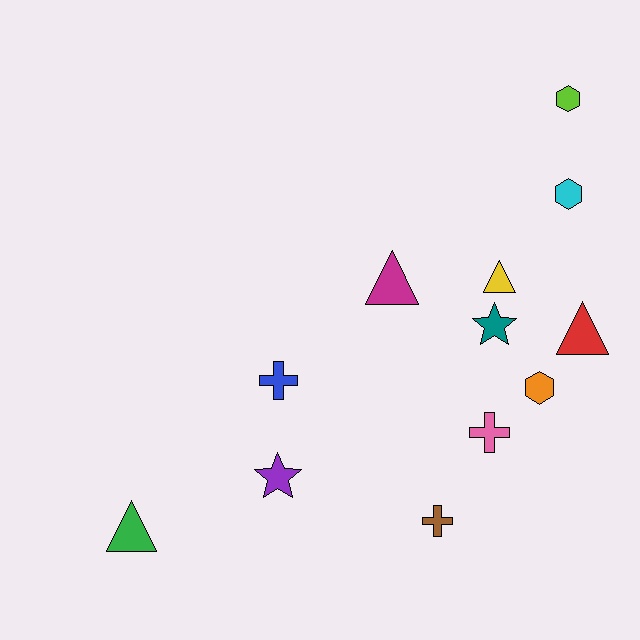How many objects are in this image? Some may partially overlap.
There are 12 objects.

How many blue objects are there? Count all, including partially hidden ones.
There is 1 blue object.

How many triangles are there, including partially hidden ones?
There are 4 triangles.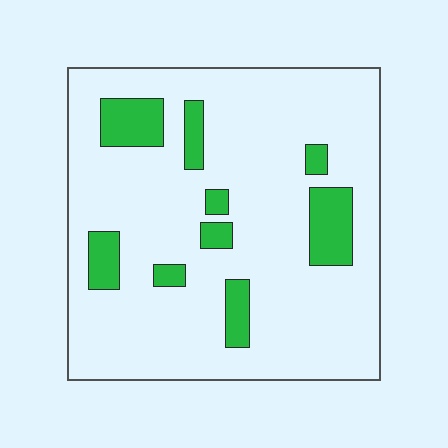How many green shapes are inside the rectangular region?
9.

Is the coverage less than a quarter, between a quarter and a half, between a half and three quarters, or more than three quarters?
Less than a quarter.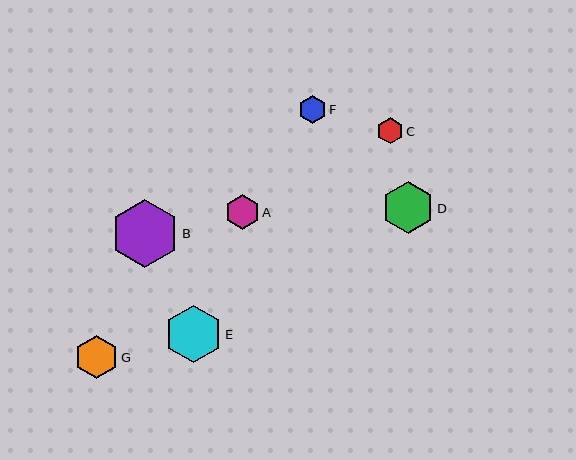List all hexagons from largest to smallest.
From largest to smallest: B, E, D, G, A, F, C.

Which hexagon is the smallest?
Hexagon C is the smallest with a size of approximately 26 pixels.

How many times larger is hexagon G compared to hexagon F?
Hexagon G is approximately 1.6 times the size of hexagon F.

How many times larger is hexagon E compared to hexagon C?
Hexagon E is approximately 2.2 times the size of hexagon C.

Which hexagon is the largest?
Hexagon B is the largest with a size of approximately 69 pixels.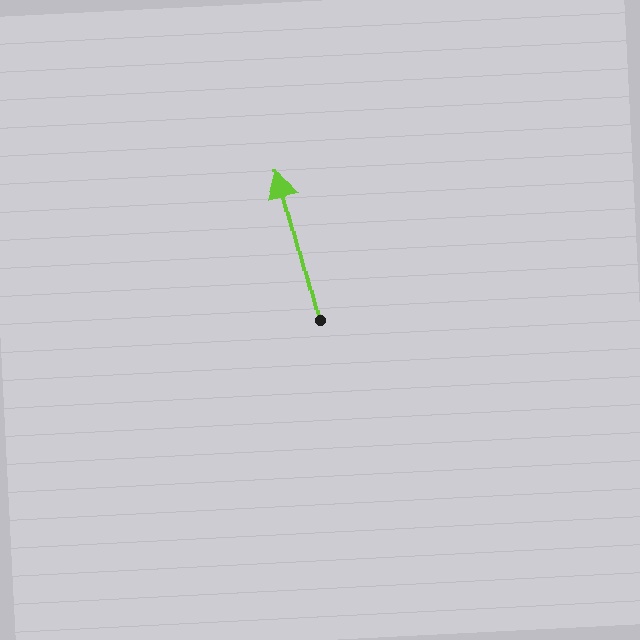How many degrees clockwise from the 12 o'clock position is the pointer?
Approximately 346 degrees.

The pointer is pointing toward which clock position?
Roughly 12 o'clock.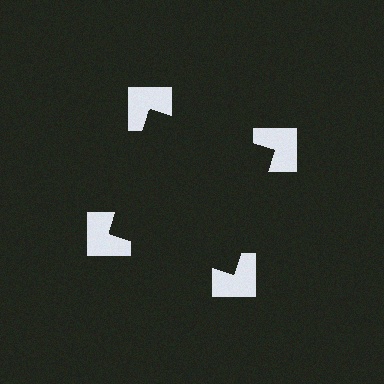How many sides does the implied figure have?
4 sides.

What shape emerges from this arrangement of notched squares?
An illusory square — its edges are inferred from the aligned wedge cuts in the notched squares, not physically drawn.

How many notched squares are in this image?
There are 4 — one at each vertex of the illusory square.